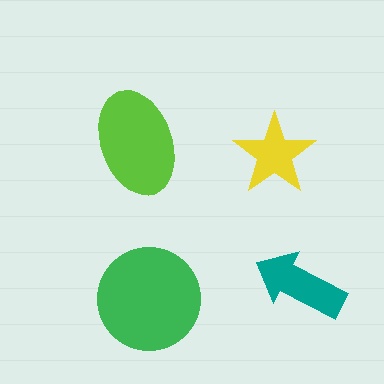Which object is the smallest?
The yellow star.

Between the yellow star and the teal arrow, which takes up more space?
The teal arrow.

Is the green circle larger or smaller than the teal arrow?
Larger.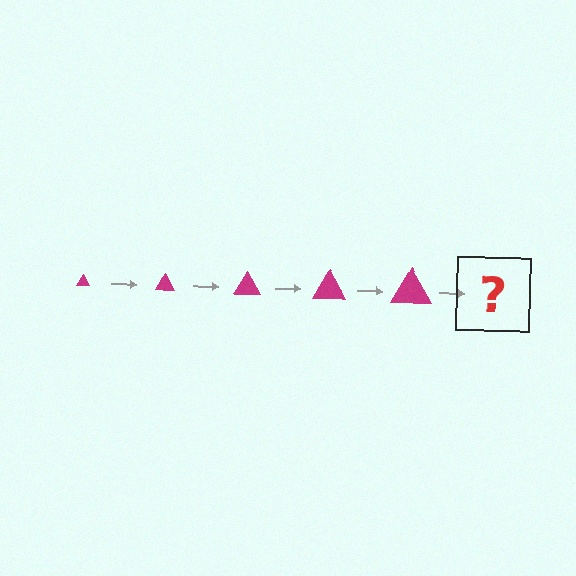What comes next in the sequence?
The next element should be a magenta triangle, larger than the previous one.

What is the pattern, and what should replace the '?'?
The pattern is that the triangle gets progressively larger each step. The '?' should be a magenta triangle, larger than the previous one.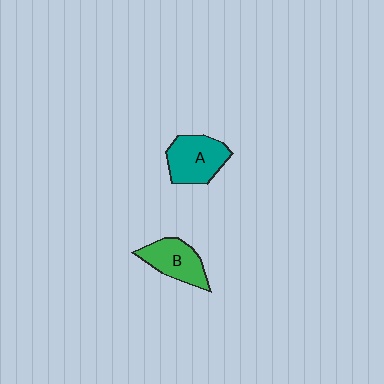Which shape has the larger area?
Shape A (teal).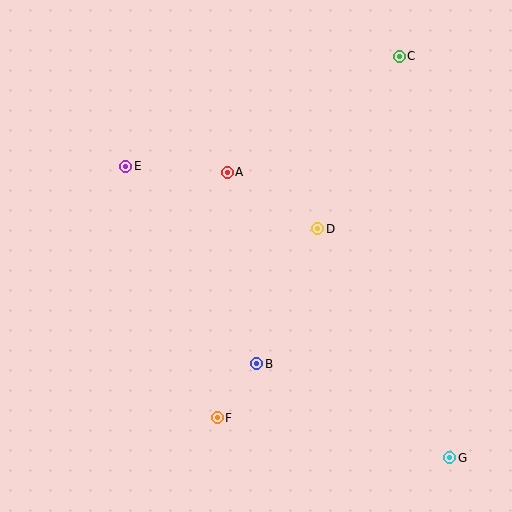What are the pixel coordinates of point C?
Point C is at (399, 56).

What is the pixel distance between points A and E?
The distance between A and E is 102 pixels.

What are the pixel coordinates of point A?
Point A is at (227, 172).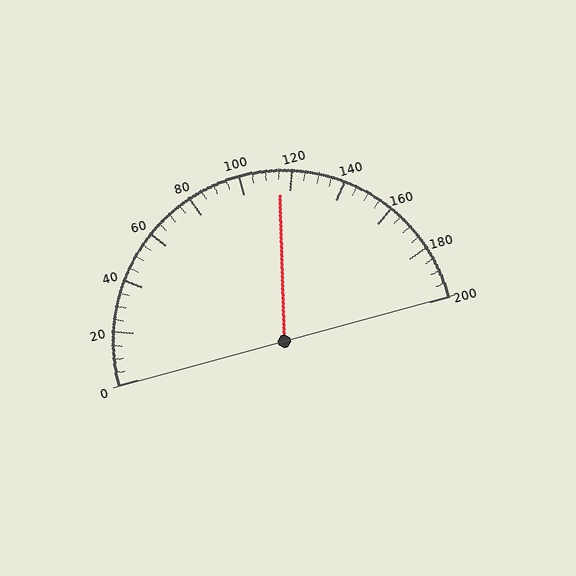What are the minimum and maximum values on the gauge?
The gauge ranges from 0 to 200.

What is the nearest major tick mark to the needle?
The nearest major tick mark is 120.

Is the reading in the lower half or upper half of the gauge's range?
The reading is in the upper half of the range (0 to 200).